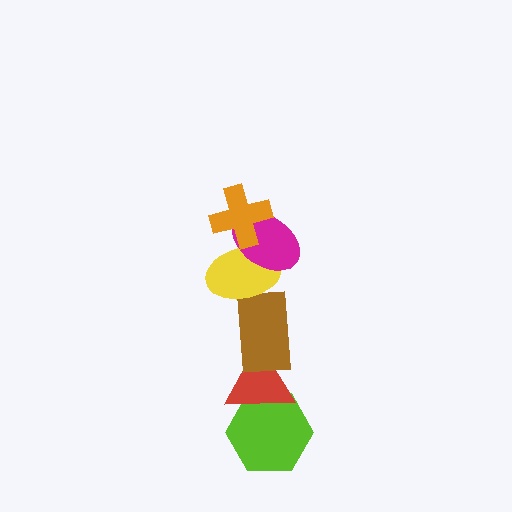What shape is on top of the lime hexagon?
The red triangle is on top of the lime hexagon.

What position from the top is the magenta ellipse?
The magenta ellipse is 2nd from the top.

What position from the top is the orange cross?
The orange cross is 1st from the top.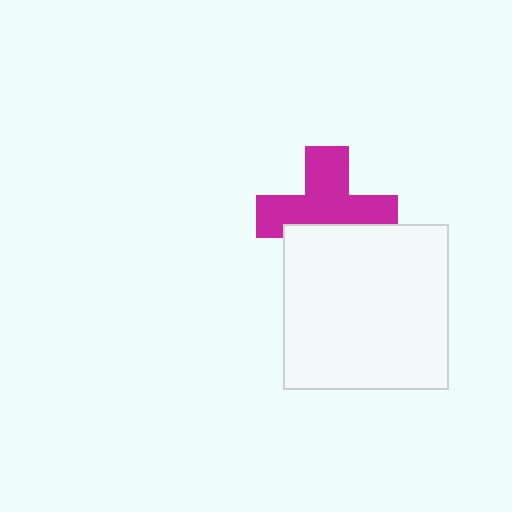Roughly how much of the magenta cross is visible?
About half of it is visible (roughly 63%).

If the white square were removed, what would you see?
You would see the complete magenta cross.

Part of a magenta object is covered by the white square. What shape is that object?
It is a cross.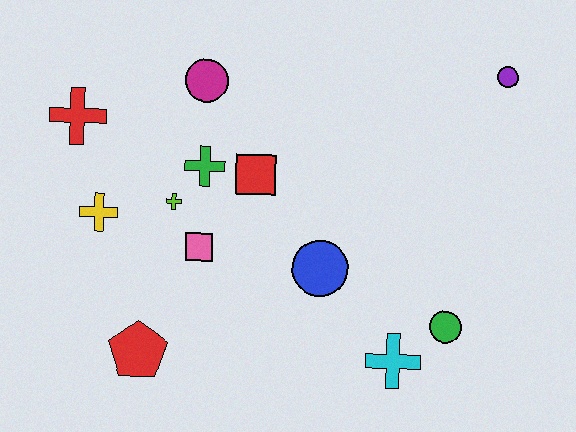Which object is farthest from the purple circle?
The red pentagon is farthest from the purple circle.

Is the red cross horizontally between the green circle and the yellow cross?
No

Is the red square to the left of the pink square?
No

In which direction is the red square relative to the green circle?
The red square is to the left of the green circle.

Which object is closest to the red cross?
The yellow cross is closest to the red cross.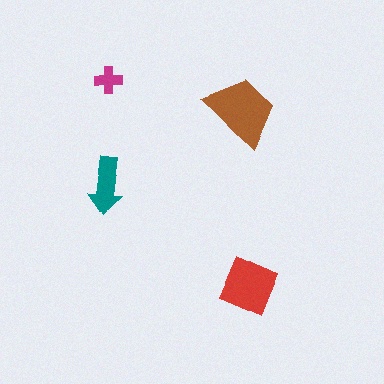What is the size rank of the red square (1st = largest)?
2nd.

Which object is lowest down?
The red square is bottommost.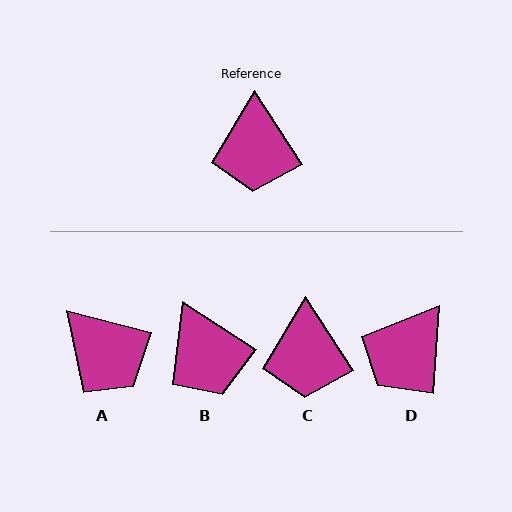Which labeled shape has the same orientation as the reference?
C.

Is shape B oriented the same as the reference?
No, it is off by about 24 degrees.